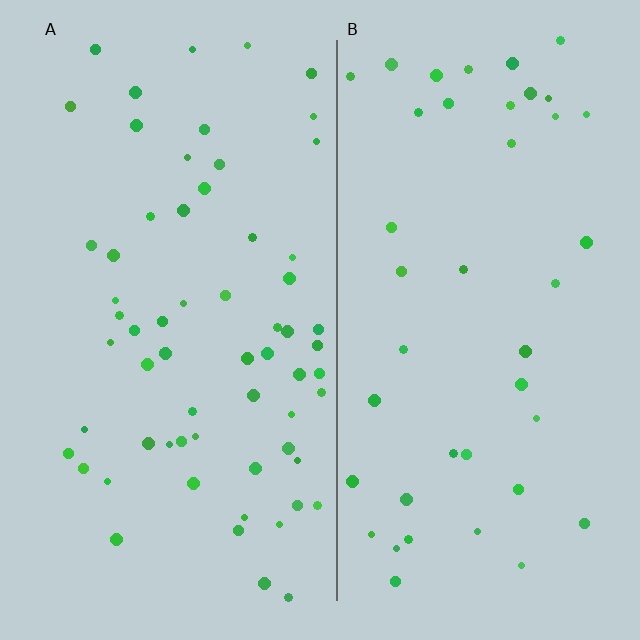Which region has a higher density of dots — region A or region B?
A (the left).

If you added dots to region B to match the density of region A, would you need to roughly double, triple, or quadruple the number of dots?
Approximately double.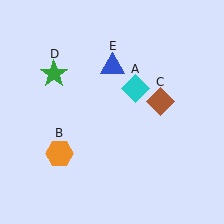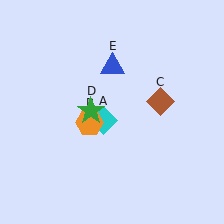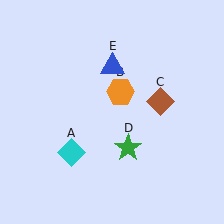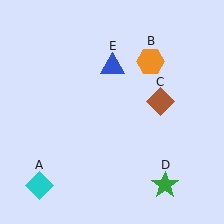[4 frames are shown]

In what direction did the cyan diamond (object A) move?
The cyan diamond (object A) moved down and to the left.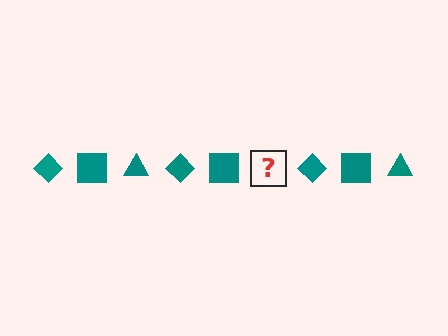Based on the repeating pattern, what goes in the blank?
The blank should be a teal triangle.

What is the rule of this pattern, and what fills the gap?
The rule is that the pattern cycles through diamond, square, triangle shapes in teal. The gap should be filled with a teal triangle.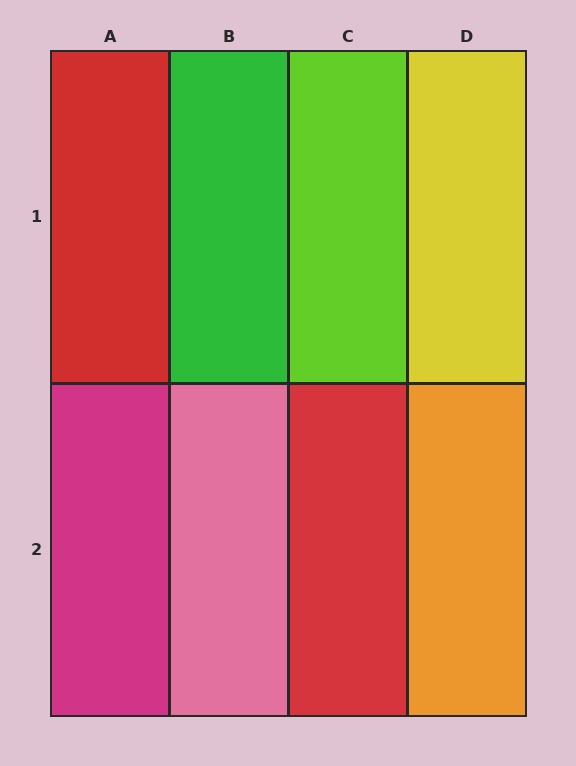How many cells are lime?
1 cell is lime.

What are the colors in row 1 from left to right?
Red, green, lime, yellow.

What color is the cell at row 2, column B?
Pink.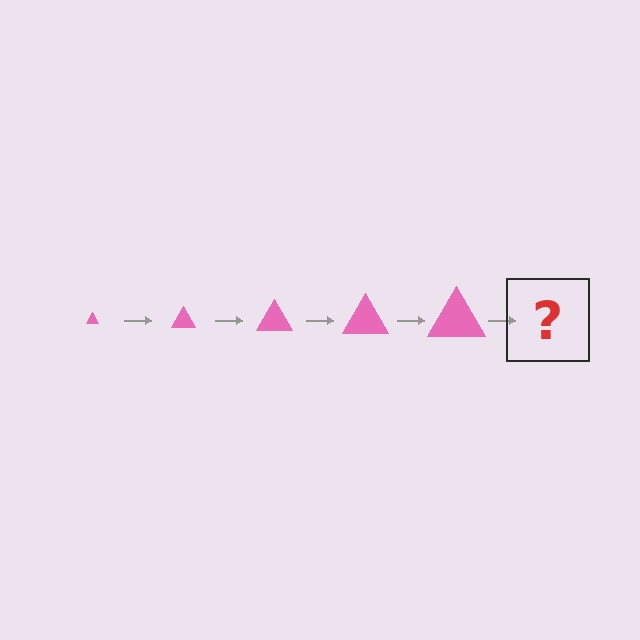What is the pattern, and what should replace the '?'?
The pattern is that the triangle gets progressively larger each step. The '?' should be a pink triangle, larger than the previous one.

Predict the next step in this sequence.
The next step is a pink triangle, larger than the previous one.